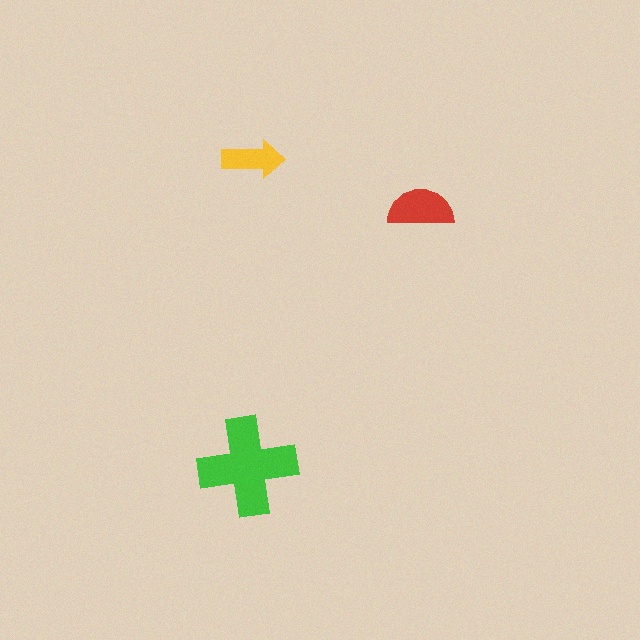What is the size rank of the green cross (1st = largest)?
1st.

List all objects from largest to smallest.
The green cross, the red semicircle, the yellow arrow.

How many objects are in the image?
There are 3 objects in the image.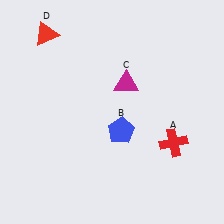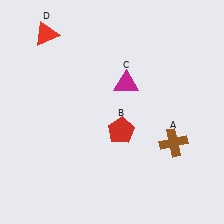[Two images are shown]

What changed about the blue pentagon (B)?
In Image 1, B is blue. In Image 2, it changed to red.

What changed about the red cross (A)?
In Image 1, A is red. In Image 2, it changed to brown.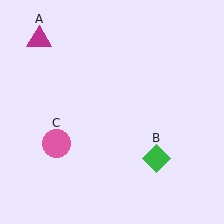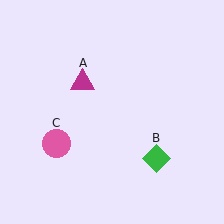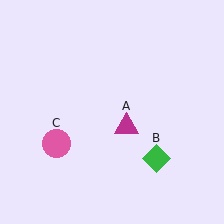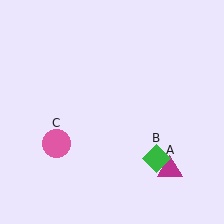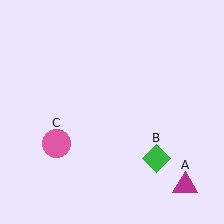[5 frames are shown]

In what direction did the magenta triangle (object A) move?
The magenta triangle (object A) moved down and to the right.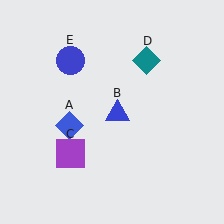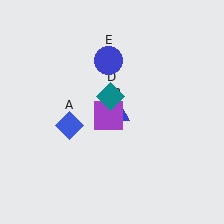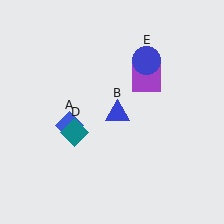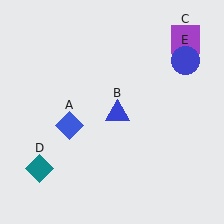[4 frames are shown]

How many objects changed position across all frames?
3 objects changed position: purple square (object C), teal diamond (object D), blue circle (object E).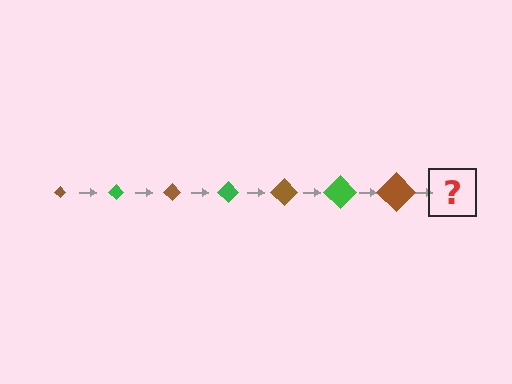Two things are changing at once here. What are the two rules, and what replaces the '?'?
The two rules are that the diamond grows larger each step and the color cycles through brown and green. The '?' should be a green diamond, larger than the previous one.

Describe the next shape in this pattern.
It should be a green diamond, larger than the previous one.